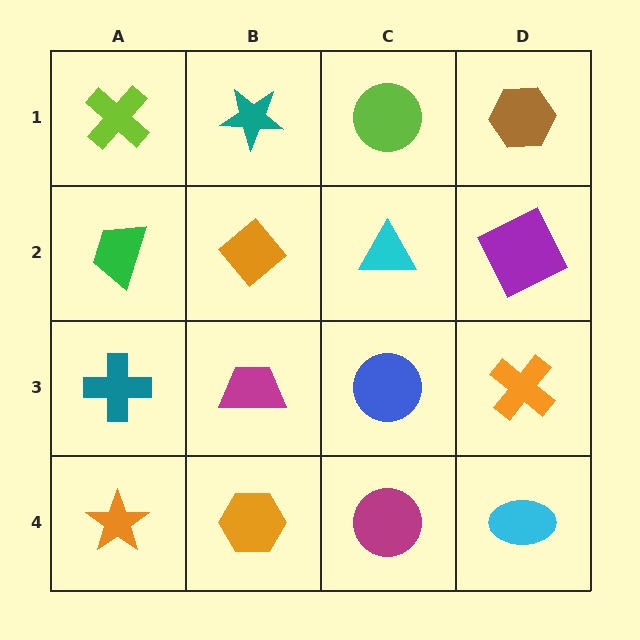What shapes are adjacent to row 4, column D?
An orange cross (row 3, column D), a magenta circle (row 4, column C).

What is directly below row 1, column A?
A green trapezoid.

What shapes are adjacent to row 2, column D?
A brown hexagon (row 1, column D), an orange cross (row 3, column D), a cyan triangle (row 2, column C).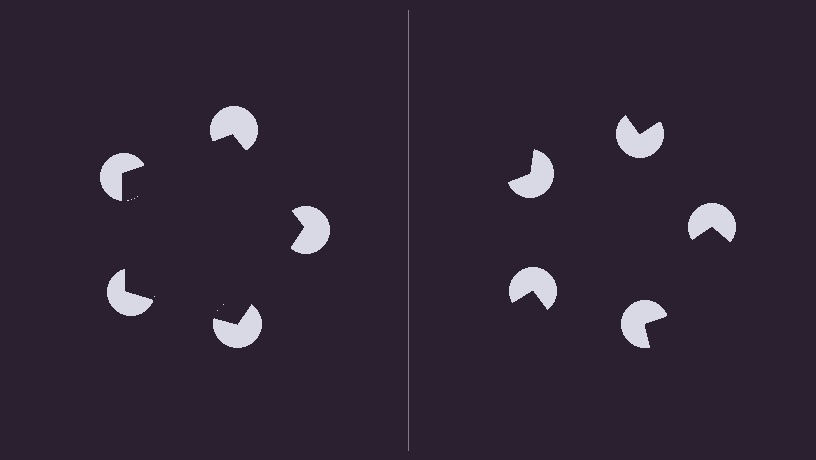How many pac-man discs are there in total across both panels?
10 — 5 on each side.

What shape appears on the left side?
An illusory pentagon.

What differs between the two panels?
The pac-man discs are positioned identically on both sides; only the wedge orientations differ. On the left they align to a pentagon; on the right they are misaligned.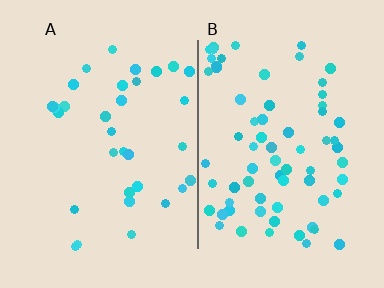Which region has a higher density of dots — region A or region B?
B (the right).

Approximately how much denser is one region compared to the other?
Approximately 2.1× — region B over region A.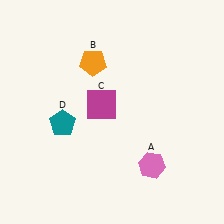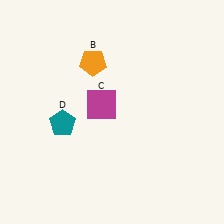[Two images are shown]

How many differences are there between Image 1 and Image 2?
There is 1 difference between the two images.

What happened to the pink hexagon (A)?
The pink hexagon (A) was removed in Image 2. It was in the bottom-right area of Image 1.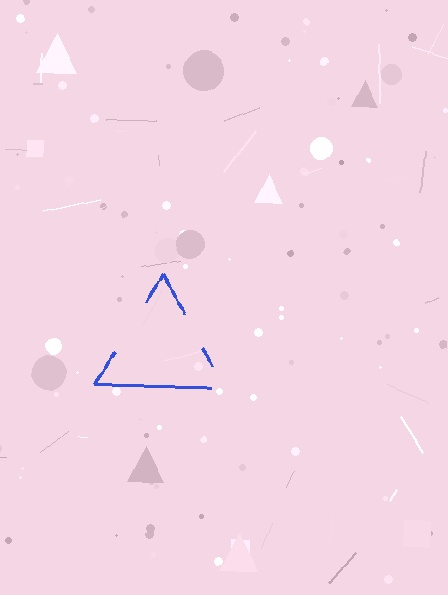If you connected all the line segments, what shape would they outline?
They would outline a triangle.